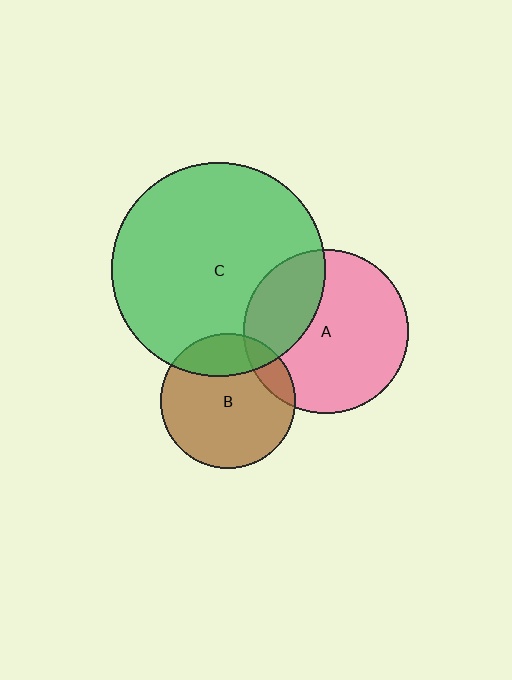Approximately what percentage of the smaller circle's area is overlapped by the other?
Approximately 20%.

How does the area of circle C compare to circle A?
Approximately 1.7 times.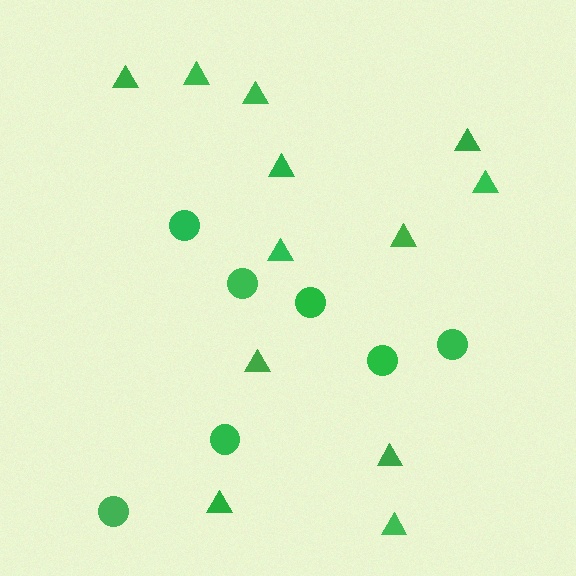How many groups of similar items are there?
There are 2 groups: one group of circles (7) and one group of triangles (12).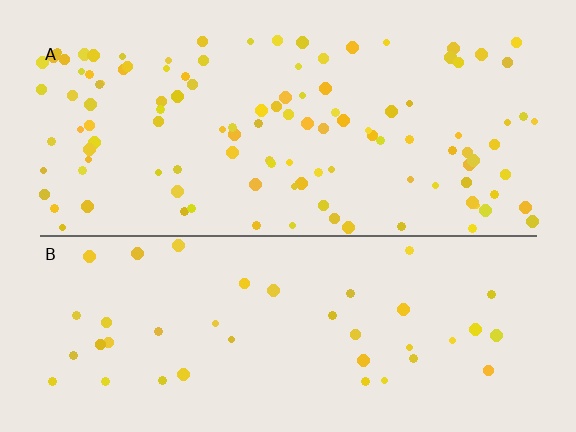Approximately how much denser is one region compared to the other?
Approximately 2.8× — region A over region B.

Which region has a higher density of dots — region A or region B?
A (the top).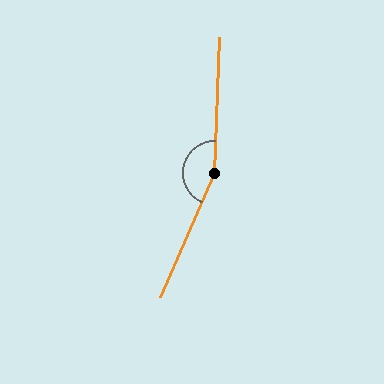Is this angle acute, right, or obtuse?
It is obtuse.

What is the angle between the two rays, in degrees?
Approximately 158 degrees.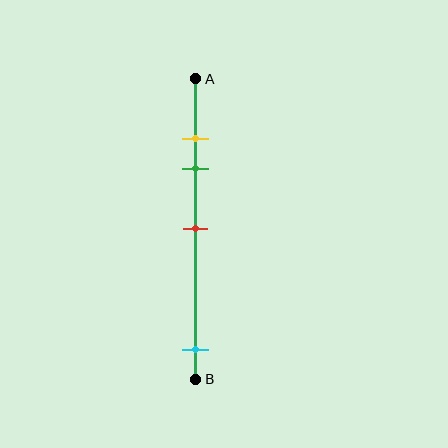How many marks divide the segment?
There are 4 marks dividing the segment.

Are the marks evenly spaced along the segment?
No, the marks are not evenly spaced.